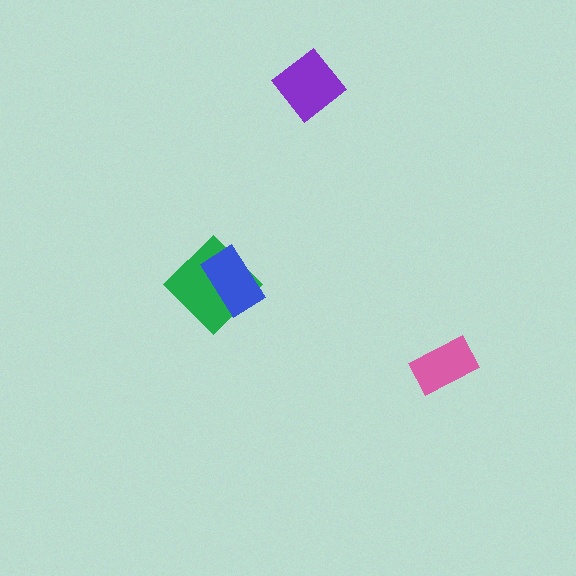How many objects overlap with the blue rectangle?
1 object overlaps with the blue rectangle.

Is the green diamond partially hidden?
Yes, it is partially covered by another shape.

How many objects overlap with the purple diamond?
0 objects overlap with the purple diamond.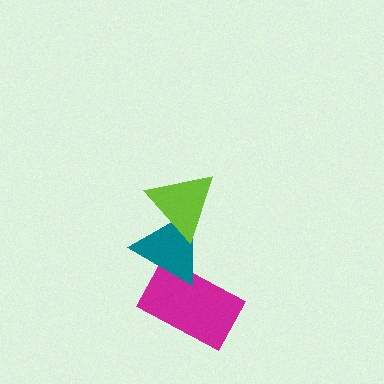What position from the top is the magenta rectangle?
The magenta rectangle is 3rd from the top.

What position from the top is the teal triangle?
The teal triangle is 2nd from the top.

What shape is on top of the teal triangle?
The lime triangle is on top of the teal triangle.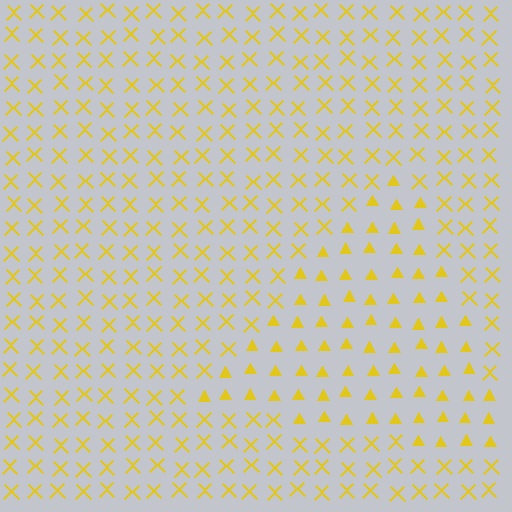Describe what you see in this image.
The image is filled with small yellow elements arranged in a uniform grid. A triangle-shaped region contains triangles, while the surrounding area contains X marks. The boundary is defined purely by the change in element shape.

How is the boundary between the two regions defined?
The boundary is defined by a change in element shape: triangles inside vs. X marks outside. All elements share the same color and spacing.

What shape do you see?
I see a triangle.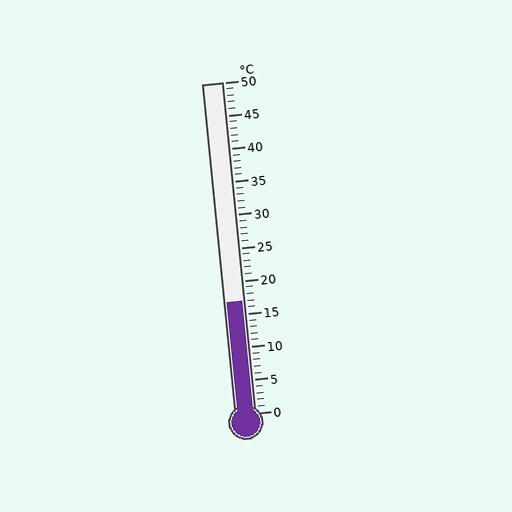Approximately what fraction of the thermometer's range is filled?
The thermometer is filled to approximately 35% of its range.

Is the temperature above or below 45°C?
The temperature is below 45°C.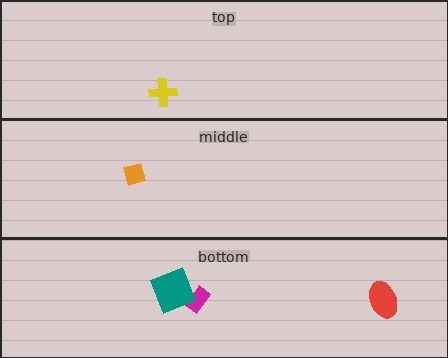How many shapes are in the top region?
1.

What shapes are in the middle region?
The orange square.